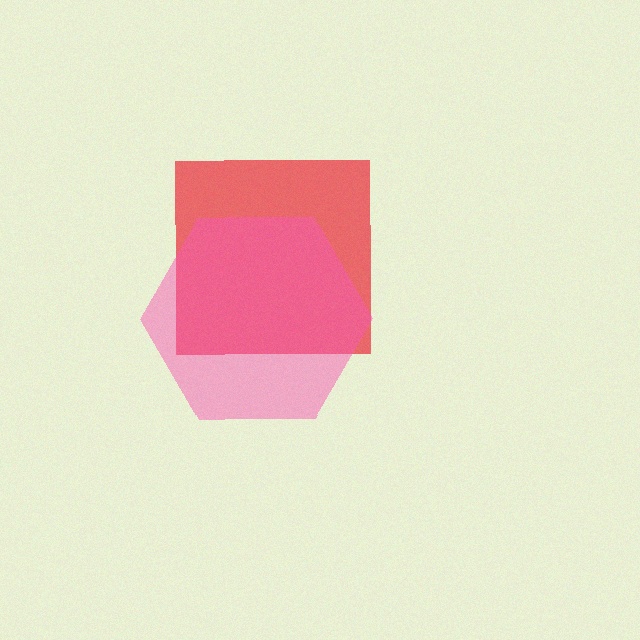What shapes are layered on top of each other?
The layered shapes are: a red square, a pink hexagon.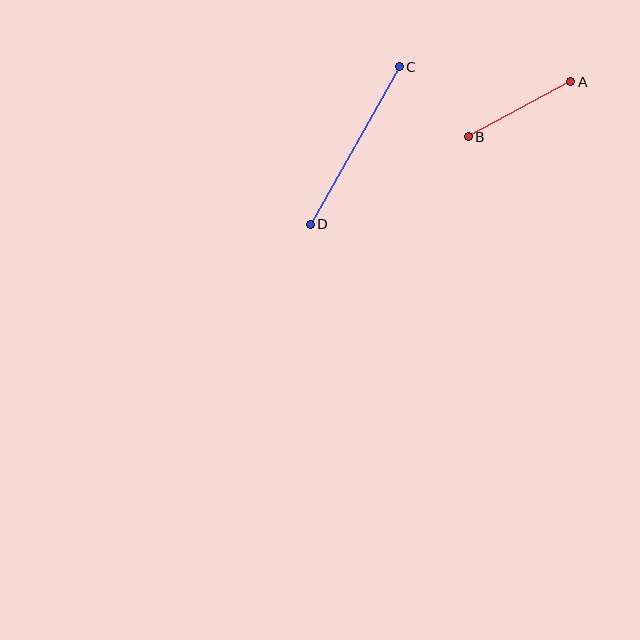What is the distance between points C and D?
The distance is approximately 181 pixels.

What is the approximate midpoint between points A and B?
The midpoint is at approximately (519, 109) pixels.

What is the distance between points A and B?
The distance is approximately 116 pixels.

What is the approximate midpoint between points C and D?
The midpoint is at approximately (355, 146) pixels.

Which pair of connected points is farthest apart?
Points C and D are farthest apart.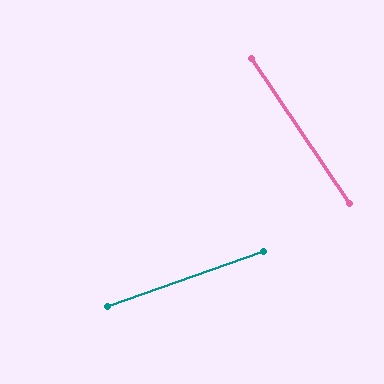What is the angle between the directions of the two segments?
Approximately 76 degrees.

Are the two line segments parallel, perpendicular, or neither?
Neither parallel nor perpendicular — they differ by about 76°.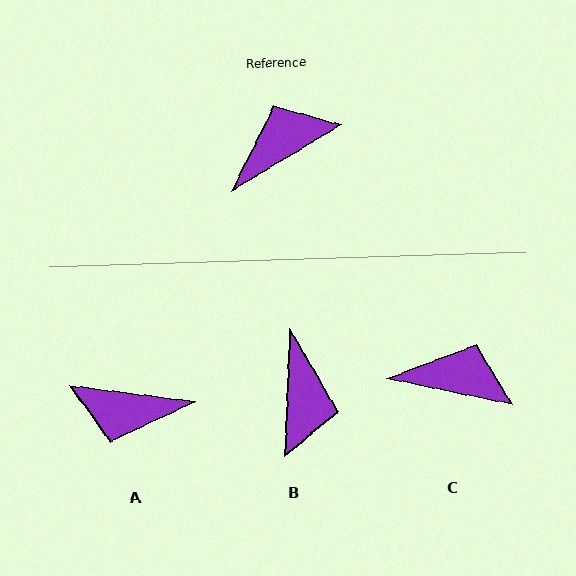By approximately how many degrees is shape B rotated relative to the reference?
Approximately 123 degrees clockwise.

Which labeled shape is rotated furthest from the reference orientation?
A, about 142 degrees away.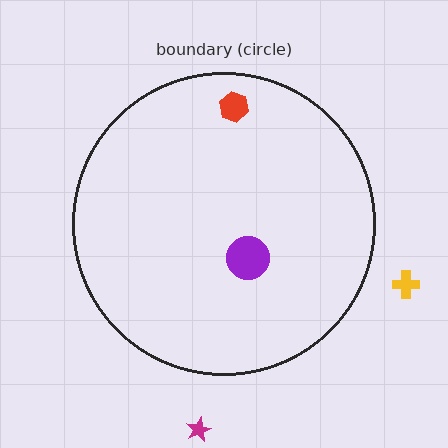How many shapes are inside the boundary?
2 inside, 2 outside.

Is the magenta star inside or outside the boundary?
Outside.